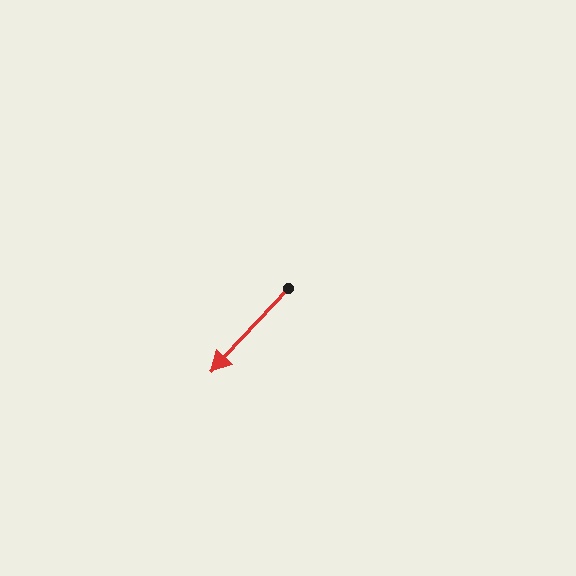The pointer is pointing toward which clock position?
Roughly 7 o'clock.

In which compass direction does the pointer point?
Southwest.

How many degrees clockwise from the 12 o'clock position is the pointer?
Approximately 223 degrees.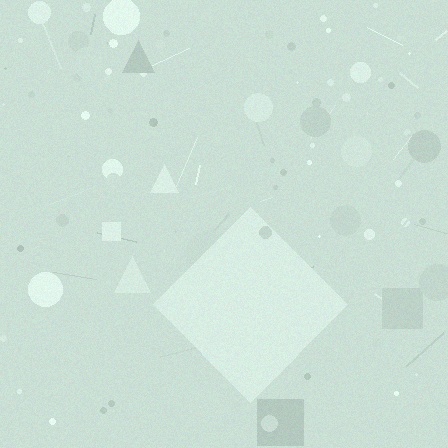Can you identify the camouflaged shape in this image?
The camouflaged shape is a diamond.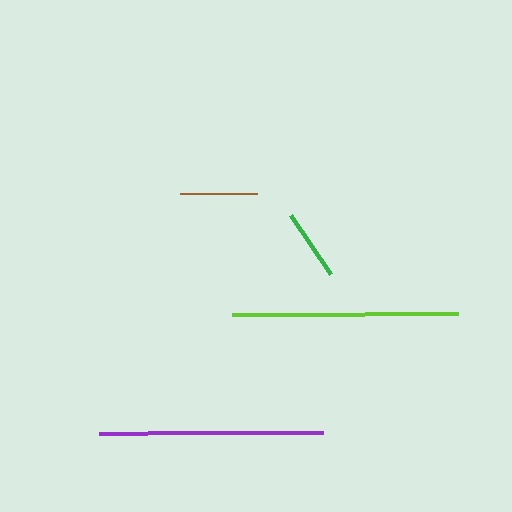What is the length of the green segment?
The green segment is approximately 71 pixels long.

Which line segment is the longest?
The lime line is the longest at approximately 226 pixels.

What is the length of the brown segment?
The brown segment is approximately 76 pixels long.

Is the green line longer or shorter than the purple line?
The purple line is longer than the green line.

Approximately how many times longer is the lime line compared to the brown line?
The lime line is approximately 3.0 times the length of the brown line.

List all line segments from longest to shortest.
From longest to shortest: lime, purple, brown, green.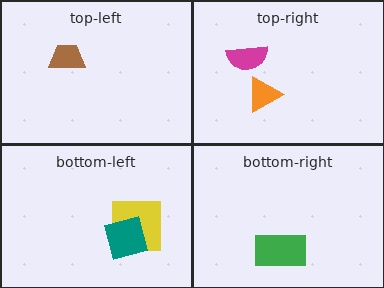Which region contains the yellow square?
The bottom-left region.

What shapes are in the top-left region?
The brown trapezoid.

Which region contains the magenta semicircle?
The top-right region.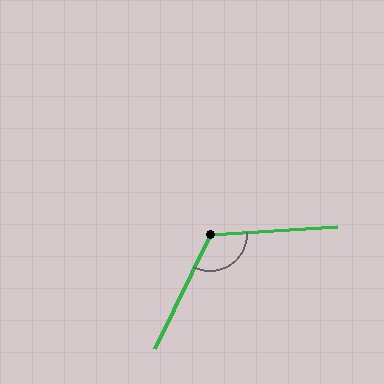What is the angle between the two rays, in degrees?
Approximately 119 degrees.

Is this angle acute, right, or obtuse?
It is obtuse.